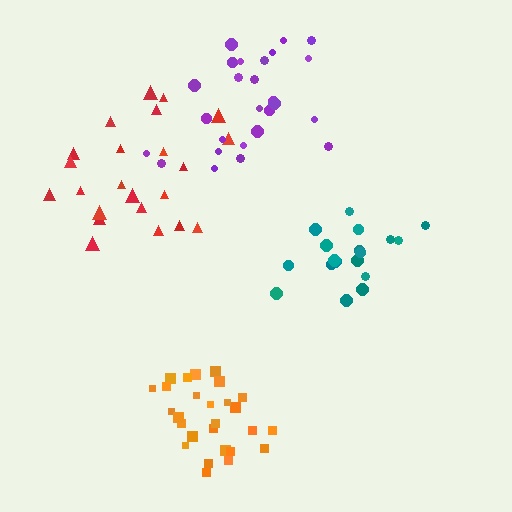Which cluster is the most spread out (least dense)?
Red.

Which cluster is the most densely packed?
Orange.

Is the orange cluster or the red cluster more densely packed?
Orange.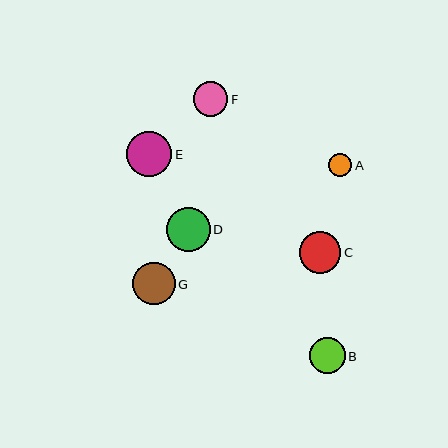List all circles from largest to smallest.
From largest to smallest: E, D, G, C, B, F, A.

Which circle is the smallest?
Circle A is the smallest with a size of approximately 23 pixels.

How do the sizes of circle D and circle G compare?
Circle D and circle G are approximately the same size.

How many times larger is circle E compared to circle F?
Circle E is approximately 1.3 times the size of circle F.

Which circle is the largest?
Circle E is the largest with a size of approximately 45 pixels.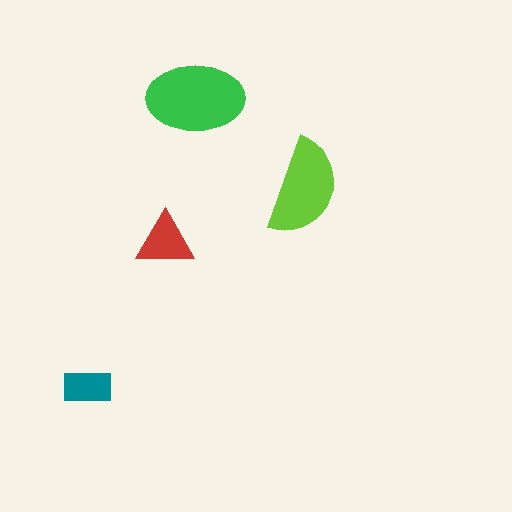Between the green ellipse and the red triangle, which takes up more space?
The green ellipse.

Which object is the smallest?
The teal rectangle.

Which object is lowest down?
The teal rectangle is bottommost.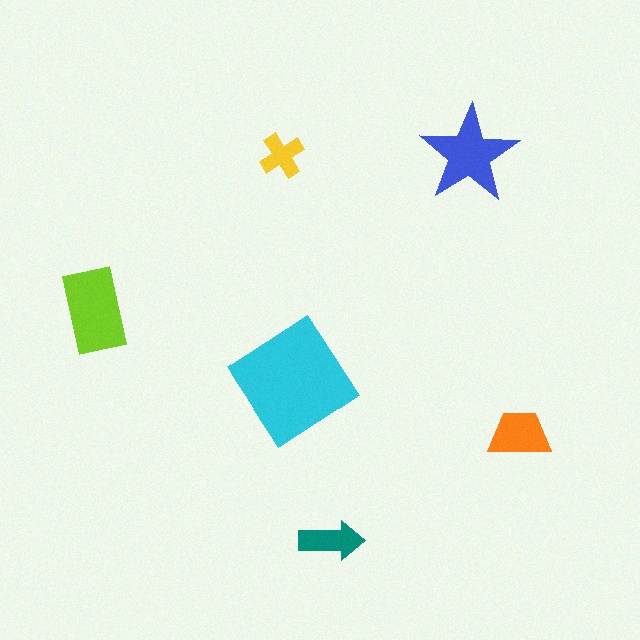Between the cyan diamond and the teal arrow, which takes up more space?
The cyan diamond.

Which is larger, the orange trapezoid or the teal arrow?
The orange trapezoid.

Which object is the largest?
The cyan diamond.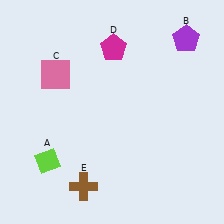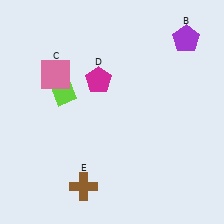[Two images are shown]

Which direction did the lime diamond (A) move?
The lime diamond (A) moved up.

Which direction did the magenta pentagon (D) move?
The magenta pentagon (D) moved down.